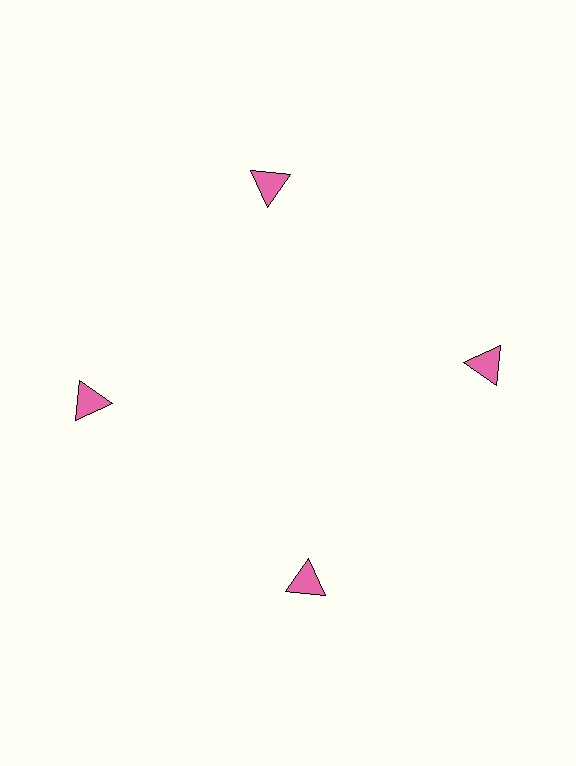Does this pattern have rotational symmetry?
Yes, this pattern has 4-fold rotational symmetry. It looks the same after rotating 90 degrees around the center.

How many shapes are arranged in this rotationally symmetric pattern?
There are 4 shapes, arranged in 4 groups of 1.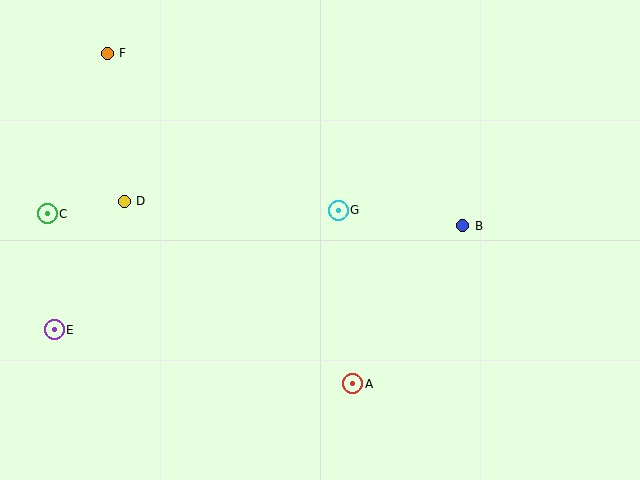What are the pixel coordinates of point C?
Point C is at (47, 214).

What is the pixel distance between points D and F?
The distance between D and F is 149 pixels.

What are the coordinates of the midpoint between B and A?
The midpoint between B and A is at (408, 305).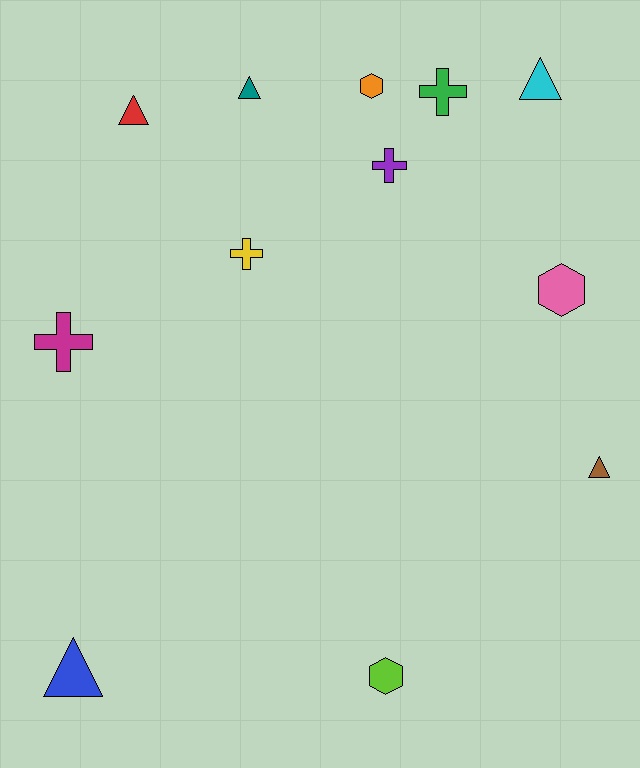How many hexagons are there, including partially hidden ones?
There are 3 hexagons.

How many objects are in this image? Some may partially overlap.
There are 12 objects.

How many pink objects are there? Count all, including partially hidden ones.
There is 1 pink object.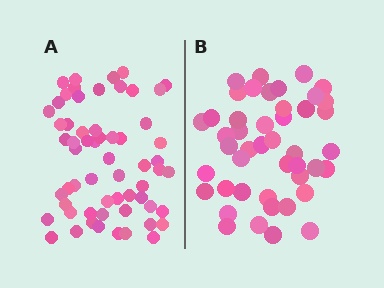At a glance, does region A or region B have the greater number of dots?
Region A (the left region) has more dots.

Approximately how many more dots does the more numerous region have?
Region A has approximately 15 more dots than region B.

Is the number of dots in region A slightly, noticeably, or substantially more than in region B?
Region A has noticeably more, but not dramatically so. The ratio is roughly 1.3 to 1.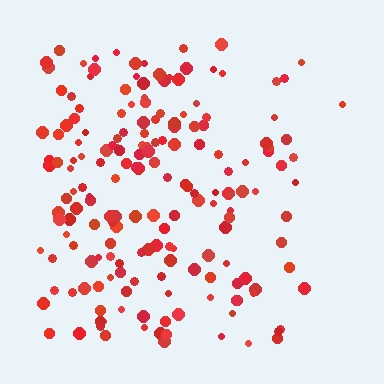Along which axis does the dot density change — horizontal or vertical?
Horizontal.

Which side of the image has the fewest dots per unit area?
The right.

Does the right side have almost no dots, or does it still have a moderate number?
Still a moderate number, just noticeably fewer than the left.